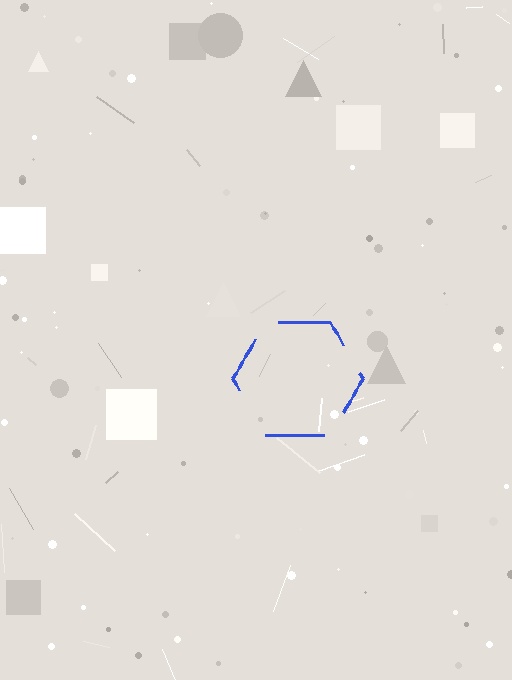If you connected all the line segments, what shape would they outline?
They would outline a hexagon.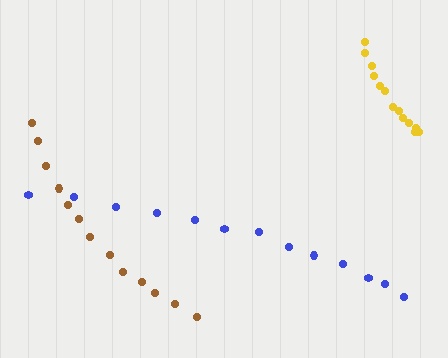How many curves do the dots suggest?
There are 3 distinct paths.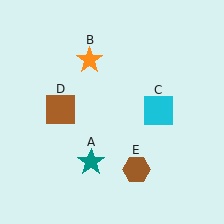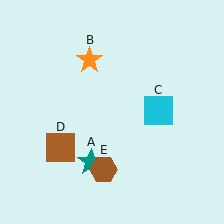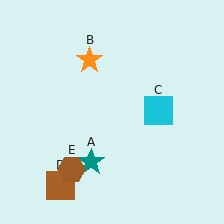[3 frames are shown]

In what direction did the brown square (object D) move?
The brown square (object D) moved down.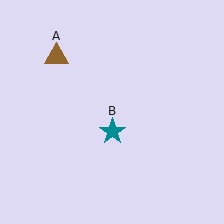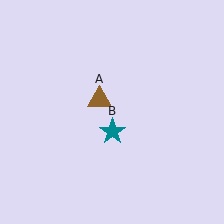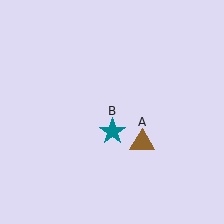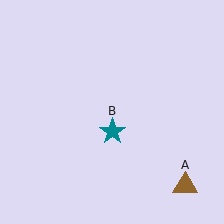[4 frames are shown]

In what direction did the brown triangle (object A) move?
The brown triangle (object A) moved down and to the right.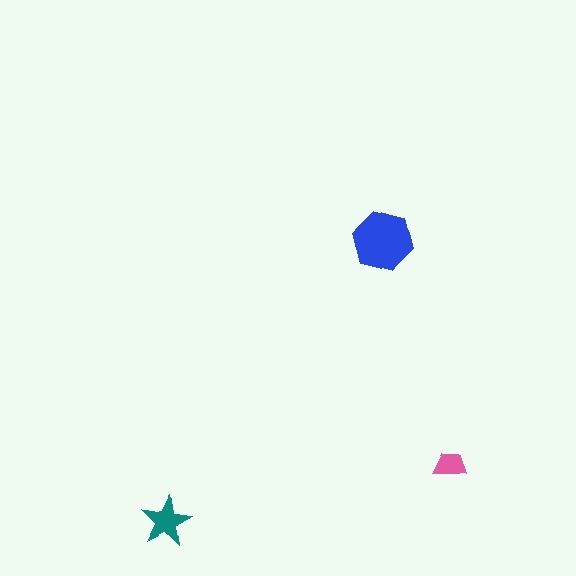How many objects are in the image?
There are 3 objects in the image.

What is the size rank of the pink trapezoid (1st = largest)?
3rd.